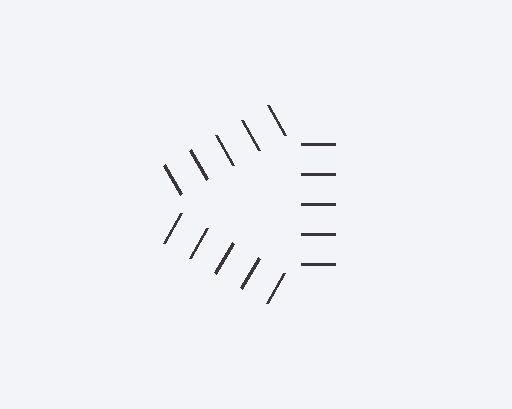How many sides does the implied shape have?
3 sides — the line-ends trace a triangle.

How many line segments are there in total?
15 — 5 along each of the 3 edges.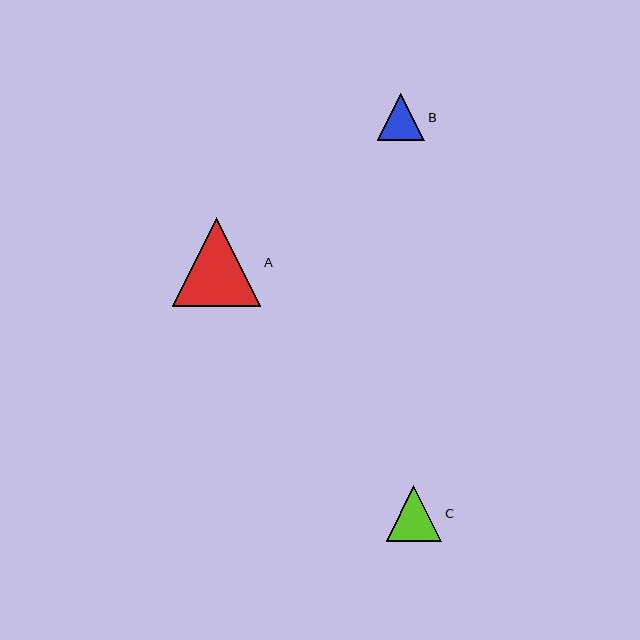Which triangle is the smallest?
Triangle B is the smallest with a size of approximately 47 pixels.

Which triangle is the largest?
Triangle A is the largest with a size of approximately 88 pixels.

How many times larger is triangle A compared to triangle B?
Triangle A is approximately 1.9 times the size of triangle B.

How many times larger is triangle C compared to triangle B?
Triangle C is approximately 1.2 times the size of triangle B.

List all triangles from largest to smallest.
From largest to smallest: A, C, B.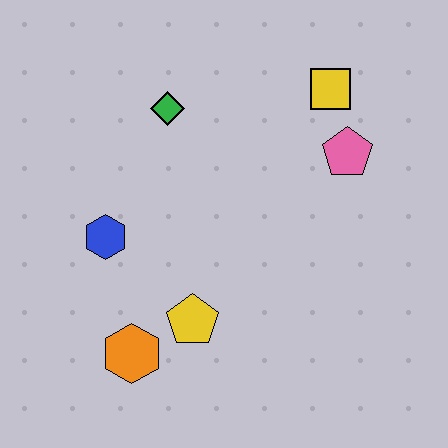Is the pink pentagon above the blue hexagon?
Yes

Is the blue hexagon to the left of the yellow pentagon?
Yes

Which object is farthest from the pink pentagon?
The orange hexagon is farthest from the pink pentagon.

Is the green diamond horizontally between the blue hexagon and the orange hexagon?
No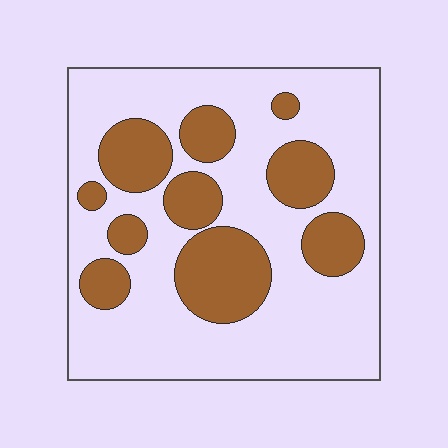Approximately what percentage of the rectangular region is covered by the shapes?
Approximately 30%.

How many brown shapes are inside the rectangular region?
10.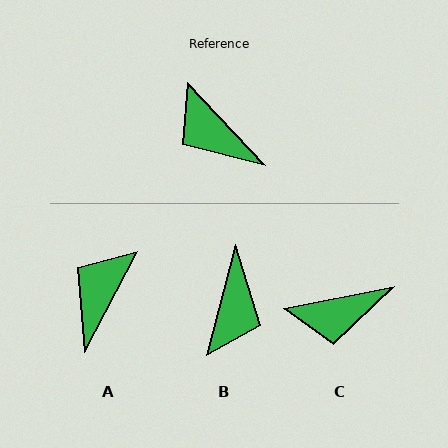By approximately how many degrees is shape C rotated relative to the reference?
Approximately 58 degrees counter-clockwise.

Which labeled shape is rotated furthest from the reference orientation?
B, about 122 degrees away.